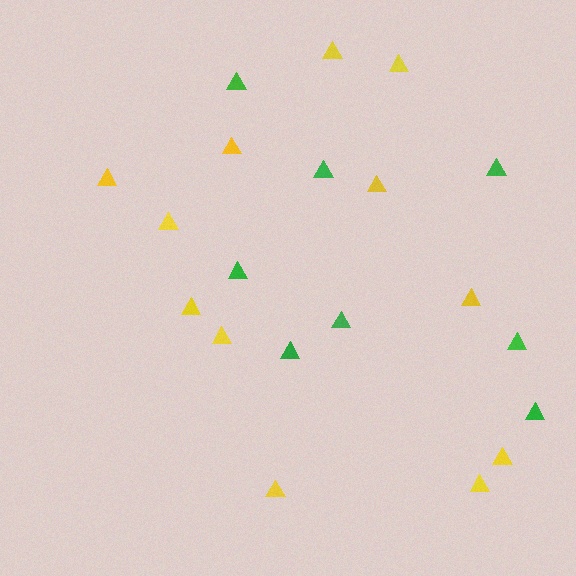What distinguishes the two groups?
There are 2 groups: one group of green triangles (8) and one group of yellow triangles (12).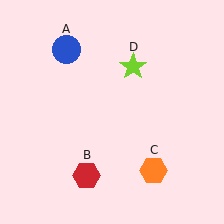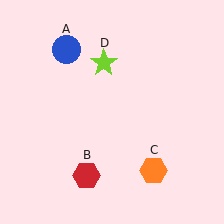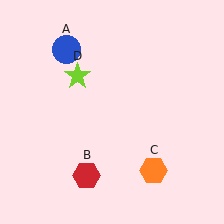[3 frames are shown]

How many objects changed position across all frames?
1 object changed position: lime star (object D).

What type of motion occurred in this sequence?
The lime star (object D) rotated counterclockwise around the center of the scene.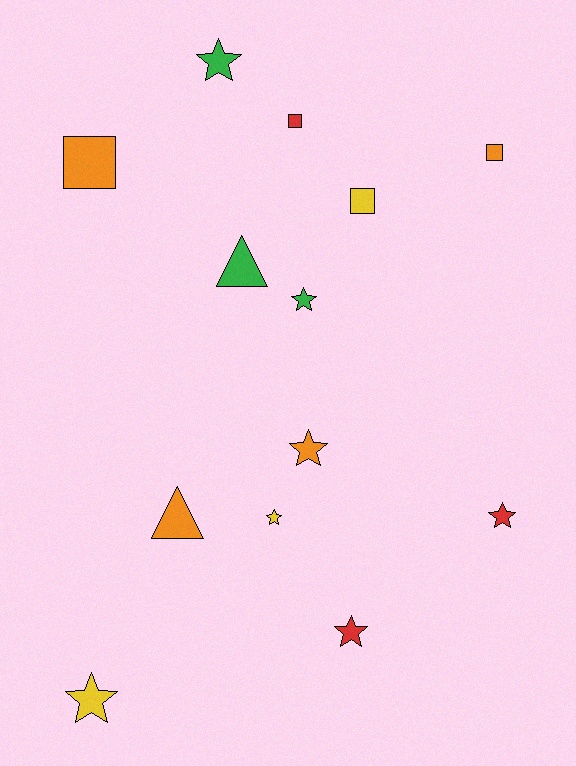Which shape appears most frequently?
Star, with 7 objects.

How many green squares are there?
There are no green squares.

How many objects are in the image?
There are 13 objects.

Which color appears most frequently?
Orange, with 4 objects.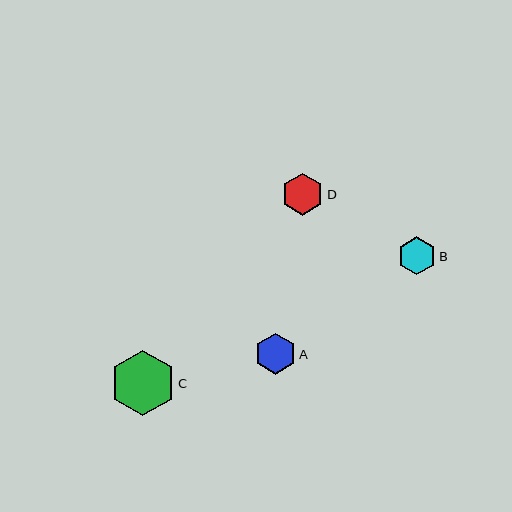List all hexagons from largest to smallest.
From largest to smallest: C, D, A, B.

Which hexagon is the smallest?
Hexagon B is the smallest with a size of approximately 38 pixels.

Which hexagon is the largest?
Hexagon C is the largest with a size of approximately 65 pixels.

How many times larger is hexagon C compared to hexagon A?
Hexagon C is approximately 1.6 times the size of hexagon A.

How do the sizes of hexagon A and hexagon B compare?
Hexagon A and hexagon B are approximately the same size.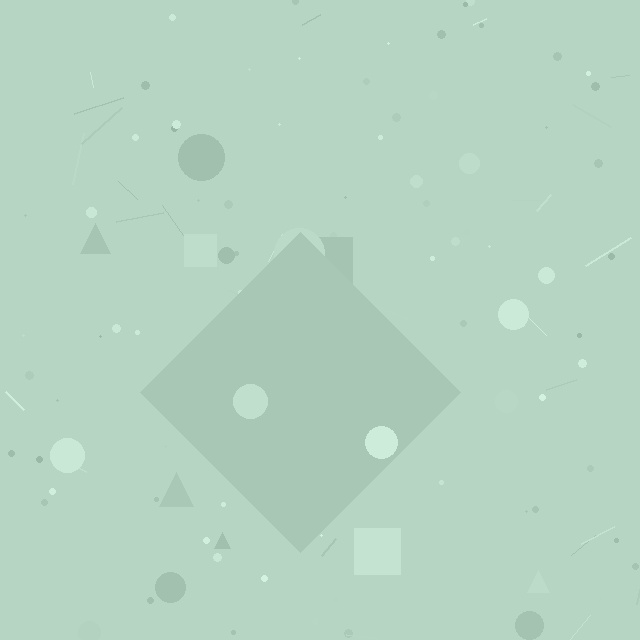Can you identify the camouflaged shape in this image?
The camouflaged shape is a diamond.